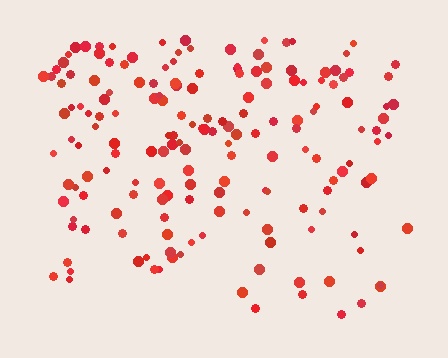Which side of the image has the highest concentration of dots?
The top.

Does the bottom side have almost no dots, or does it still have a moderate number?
Still a moderate number, just noticeably fewer than the top.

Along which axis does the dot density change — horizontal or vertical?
Vertical.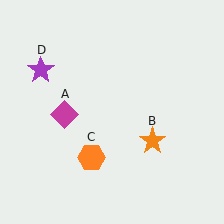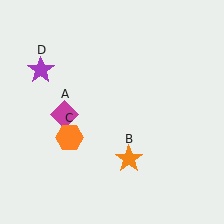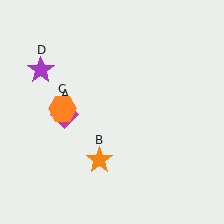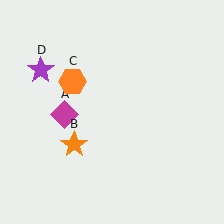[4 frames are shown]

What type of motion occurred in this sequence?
The orange star (object B), orange hexagon (object C) rotated clockwise around the center of the scene.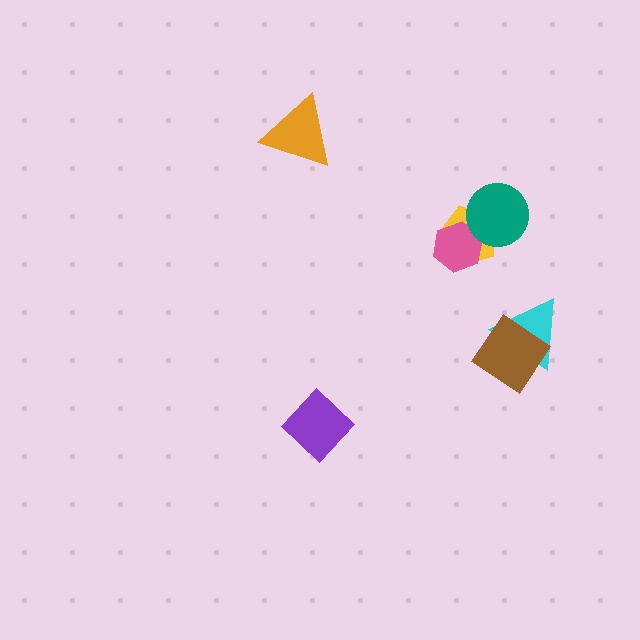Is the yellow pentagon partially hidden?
Yes, it is partially covered by another shape.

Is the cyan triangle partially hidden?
Yes, it is partially covered by another shape.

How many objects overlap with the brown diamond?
1 object overlaps with the brown diamond.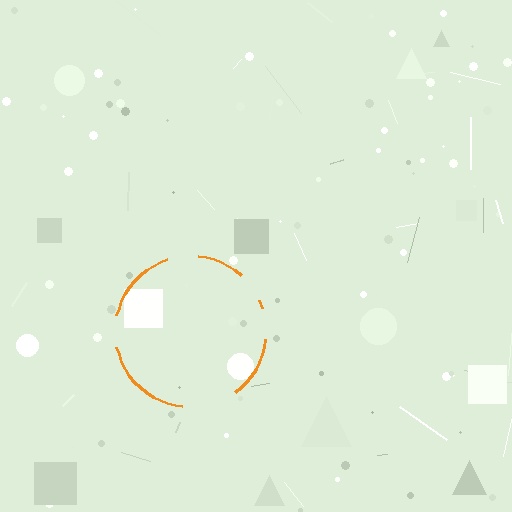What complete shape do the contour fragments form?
The contour fragments form a circle.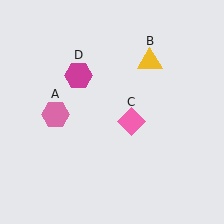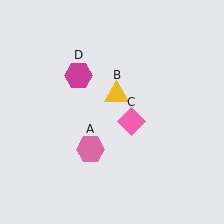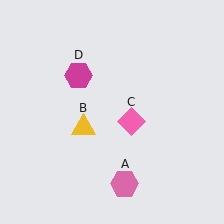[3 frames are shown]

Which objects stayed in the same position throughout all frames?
Pink diamond (object C) and magenta hexagon (object D) remained stationary.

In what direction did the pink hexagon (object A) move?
The pink hexagon (object A) moved down and to the right.